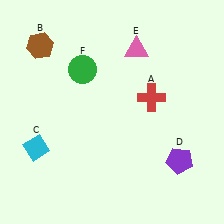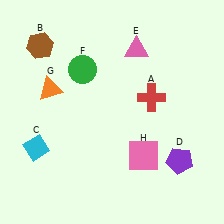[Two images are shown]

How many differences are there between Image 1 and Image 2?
There are 2 differences between the two images.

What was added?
An orange triangle (G), a pink square (H) were added in Image 2.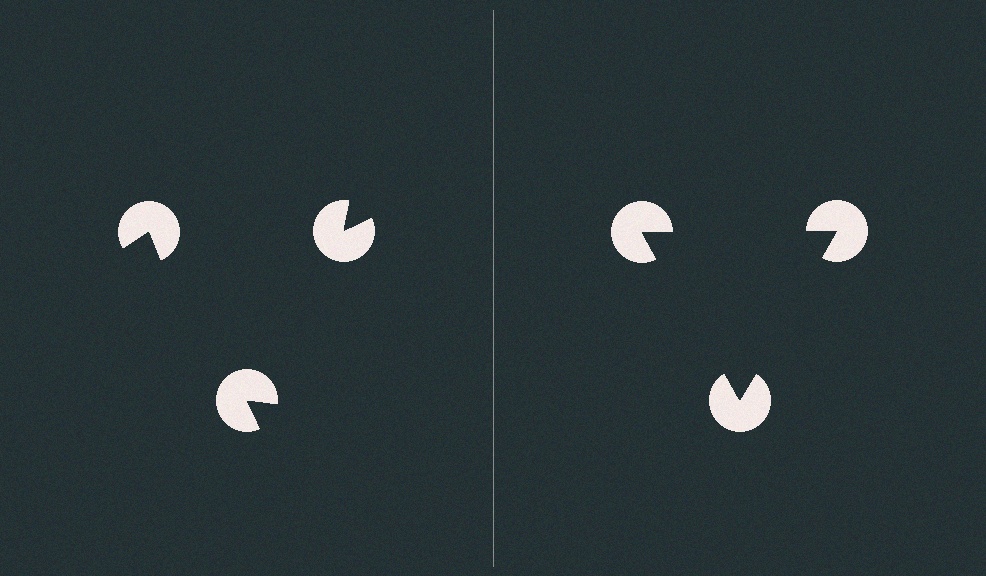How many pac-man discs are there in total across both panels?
6 — 3 on each side.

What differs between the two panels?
The pac-man discs are positioned identically on both sides; only the wedge orientations differ. On the right they align to a triangle; on the left they are misaligned.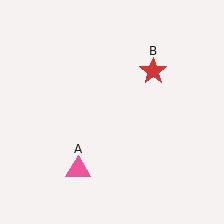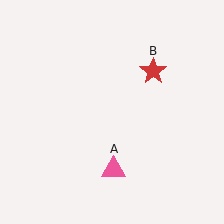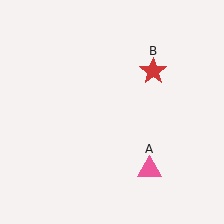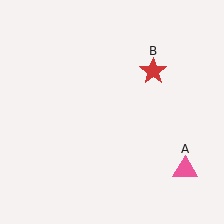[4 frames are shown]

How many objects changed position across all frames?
1 object changed position: pink triangle (object A).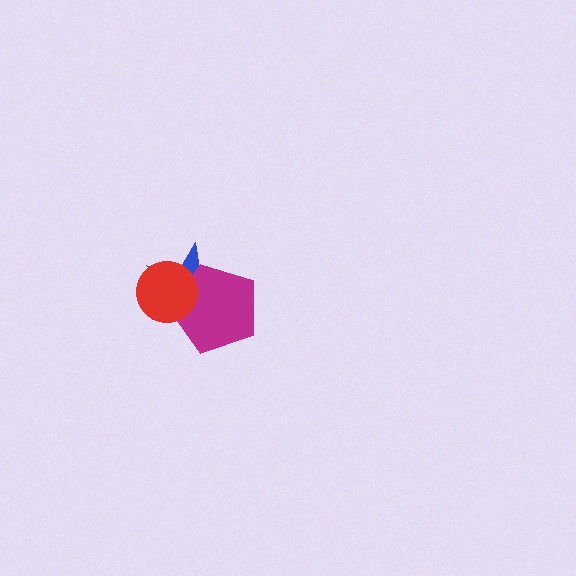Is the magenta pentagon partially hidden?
Yes, it is partially covered by another shape.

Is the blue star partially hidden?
Yes, it is partially covered by another shape.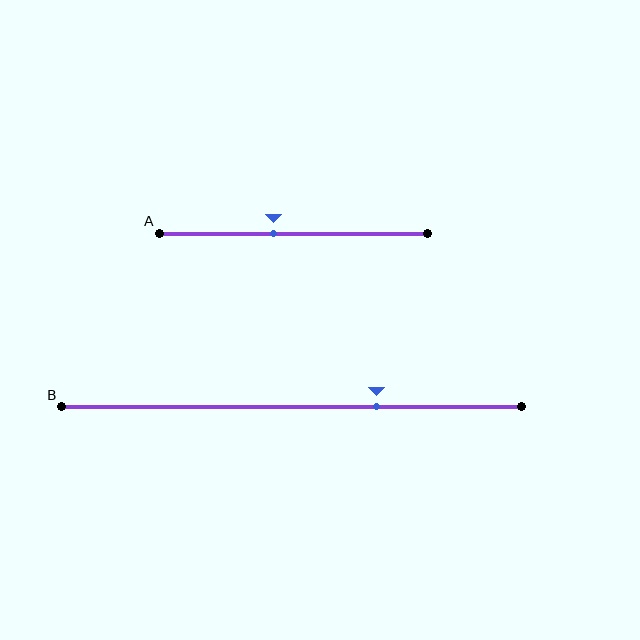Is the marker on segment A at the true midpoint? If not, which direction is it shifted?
No, the marker on segment A is shifted to the left by about 8% of the segment length.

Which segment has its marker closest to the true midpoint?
Segment A has its marker closest to the true midpoint.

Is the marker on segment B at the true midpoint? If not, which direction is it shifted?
No, the marker on segment B is shifted to the right by about 19% of the segment length.